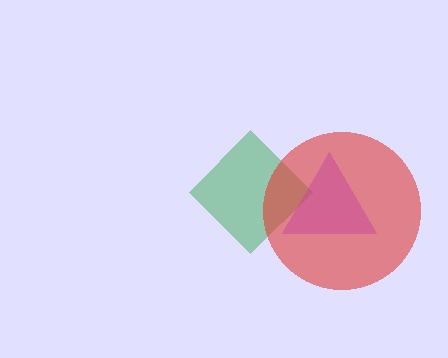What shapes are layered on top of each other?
The layered shapes are: a green diamond, a red circle, a magenta triangle.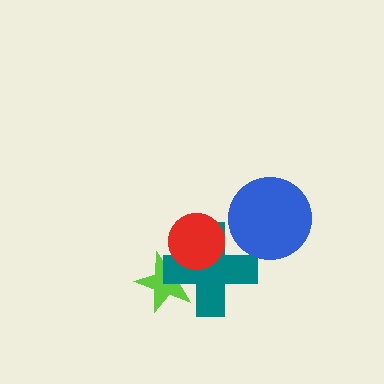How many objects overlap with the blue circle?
1 object overlaps with the blue circle.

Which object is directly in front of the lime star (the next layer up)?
The teal cross is directly in front of the lime star.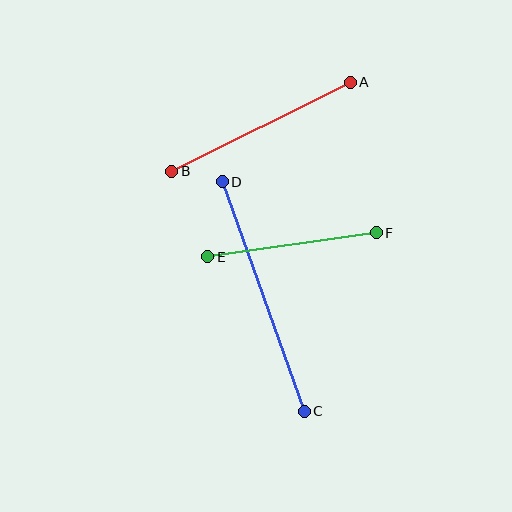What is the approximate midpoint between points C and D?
The midpoint is at approximately (263, 297) pixels.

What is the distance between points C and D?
The distance is approximately 244 pixels.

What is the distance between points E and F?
The distance is approximately 170 pixels.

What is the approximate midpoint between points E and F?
The midpoint is at approximately (292, 245) pixels.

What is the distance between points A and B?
The distance is approximately 200 pixels.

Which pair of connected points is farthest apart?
Points C and D are farthest apart.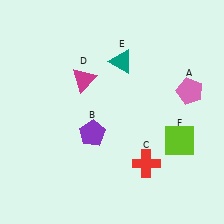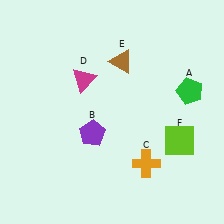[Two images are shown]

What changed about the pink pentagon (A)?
In Image 1, A is pink. In Image 2, it changed to green.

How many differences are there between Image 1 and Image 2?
There are 3 differences between the two images.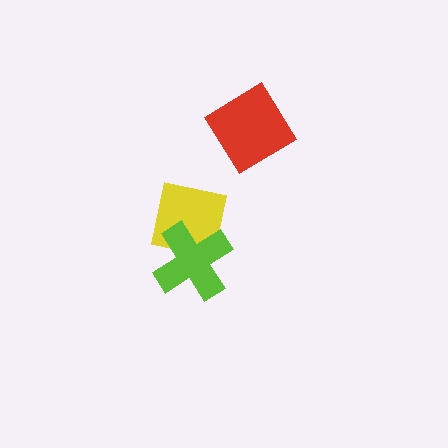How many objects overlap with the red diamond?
0 objects overlap with the red diamond.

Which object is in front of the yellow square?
The lime cross is in front of the yellow square.